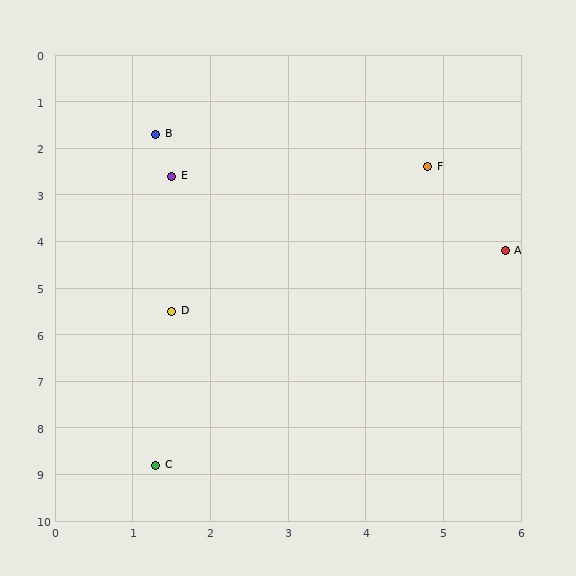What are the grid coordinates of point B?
Point B is at approximately (1.3, 1.7).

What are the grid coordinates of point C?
Point C is at approximately (1.3, 8.8).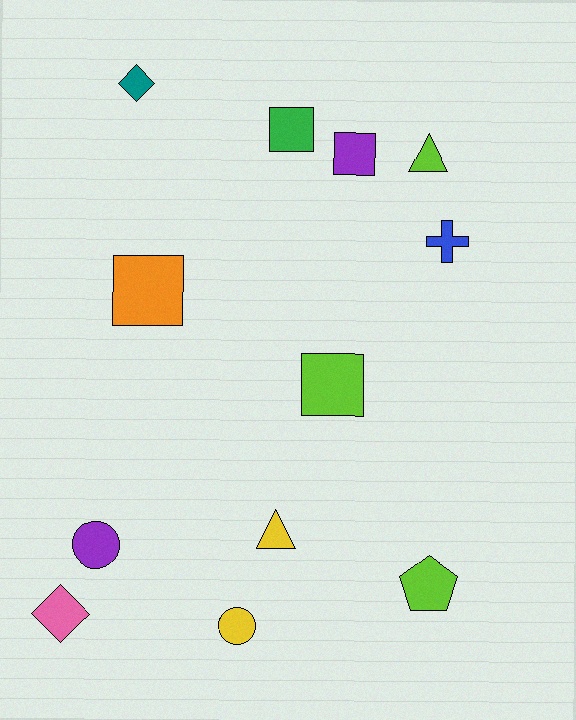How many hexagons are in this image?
There are no hexagons.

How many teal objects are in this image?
There is 1 teal object.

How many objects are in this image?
There are 12 objects.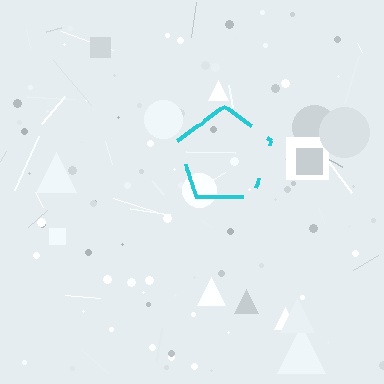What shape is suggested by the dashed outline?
The dashed outline suggests a pentagon.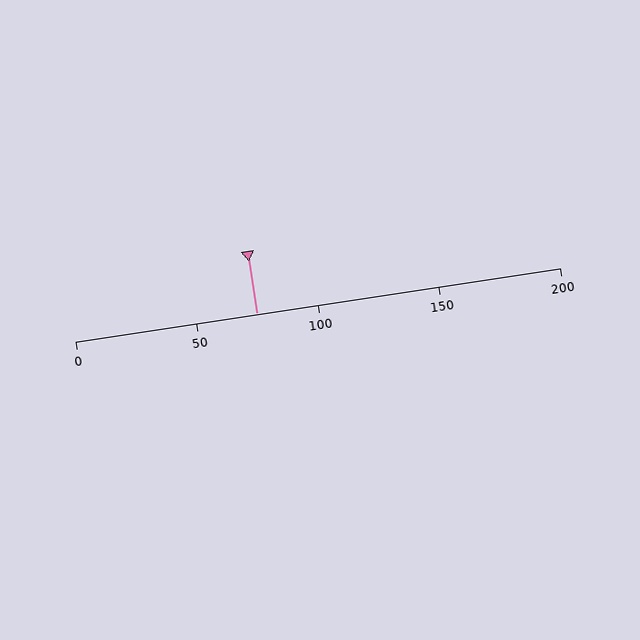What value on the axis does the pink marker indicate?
The marker indicates approximately 75.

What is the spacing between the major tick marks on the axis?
The major ticks are spaced 50 apart.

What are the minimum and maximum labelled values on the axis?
The axis runs from 0 to 200.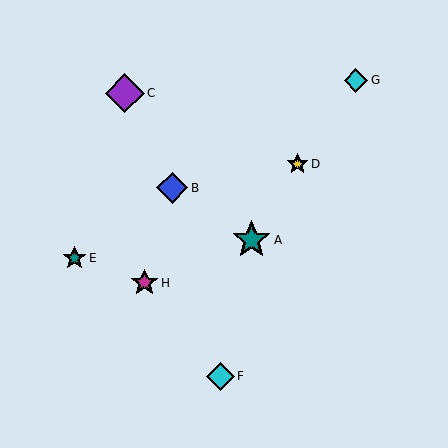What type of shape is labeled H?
Shape H is a magenta star.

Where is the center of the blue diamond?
The center of the blue diamond is at (172, 188).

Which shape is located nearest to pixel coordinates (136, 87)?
The purple diamond (labeled C) at (125, 93) is nearest to that location.